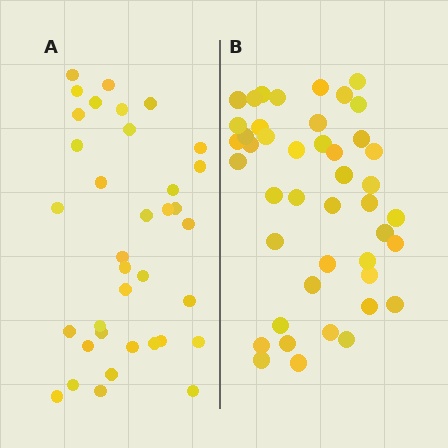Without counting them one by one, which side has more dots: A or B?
Region B (the right region) has more dots.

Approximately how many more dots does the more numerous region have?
Region B has roughly 8 or so more dots than region A.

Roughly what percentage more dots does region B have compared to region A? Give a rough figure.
About 20% more.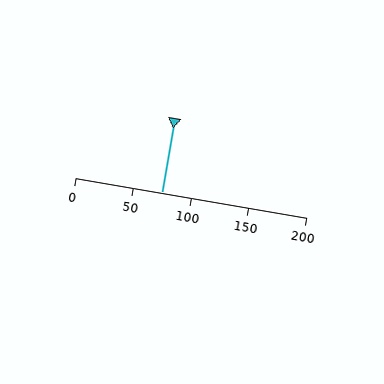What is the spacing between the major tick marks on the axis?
The major ticks are spaced 50 apart.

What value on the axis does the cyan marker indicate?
The marker indicates approximately 75.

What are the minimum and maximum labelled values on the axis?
The axis runs from 0 to 200.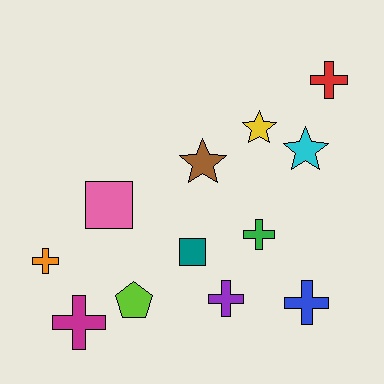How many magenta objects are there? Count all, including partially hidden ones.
There is 1 magenta object.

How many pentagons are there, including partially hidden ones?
There is 1 pentagon.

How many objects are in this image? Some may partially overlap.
There are 12 objects.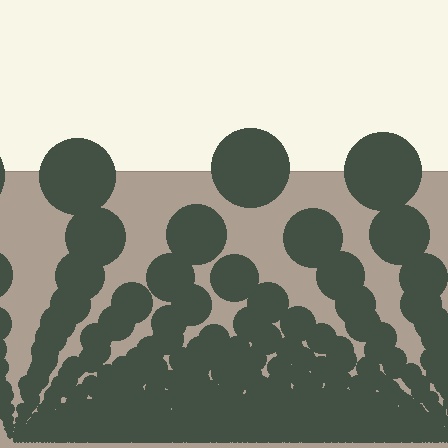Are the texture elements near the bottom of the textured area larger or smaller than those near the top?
Smaller. The gradient is inverted — elements near the bottom are smaller and denser.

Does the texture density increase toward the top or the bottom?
Density increases toward the bottom.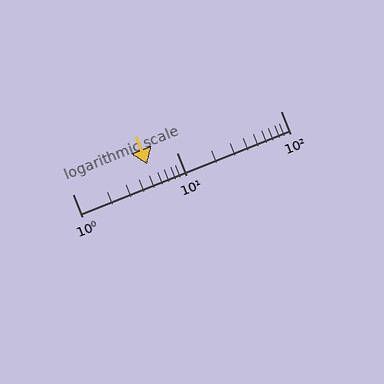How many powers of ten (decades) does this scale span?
The scale spans 2 decades, from 1 to 100.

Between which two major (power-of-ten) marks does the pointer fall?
The pointer is between 1 and 10.